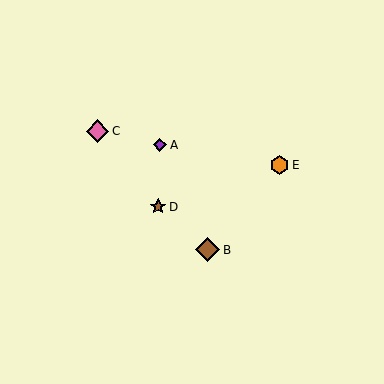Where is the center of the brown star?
The center of the brown star is at (158, 207).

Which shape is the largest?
The brown diamond (labeled B) is the largest.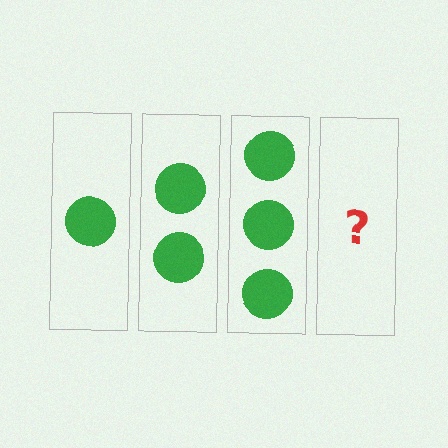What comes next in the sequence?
The next element should be 4 circles.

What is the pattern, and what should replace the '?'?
The pattern is that each step adds one more circle. The '?' should be 4 circles.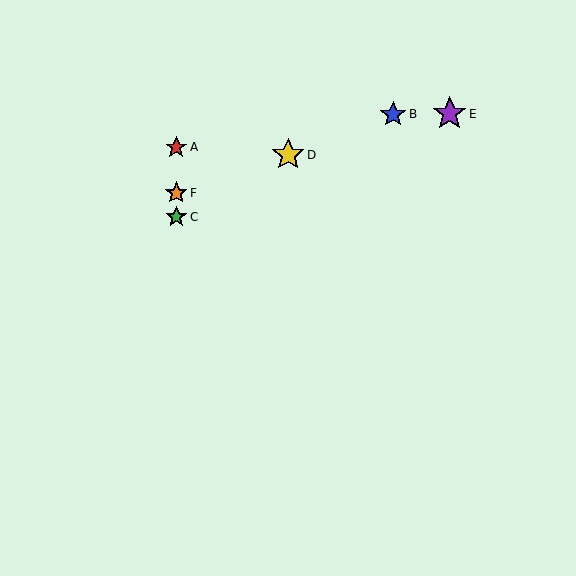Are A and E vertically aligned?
No, A is at x≈176 and E is at x≈450.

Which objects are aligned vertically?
Objects A, C, F are aligned vertically.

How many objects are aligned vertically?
3 objects (A, C, F) are aligned vertically.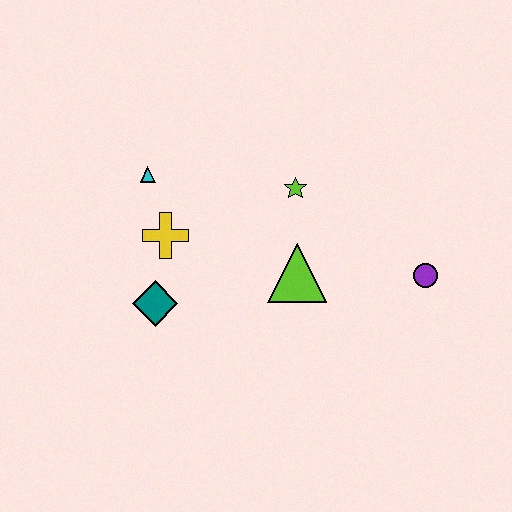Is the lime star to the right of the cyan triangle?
Yes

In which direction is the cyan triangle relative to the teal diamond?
The cyan triangle is above the teal diamond.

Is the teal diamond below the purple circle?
Yes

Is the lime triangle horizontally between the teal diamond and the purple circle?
Yes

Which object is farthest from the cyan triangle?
The purple circle is farthest from the cyan triangle.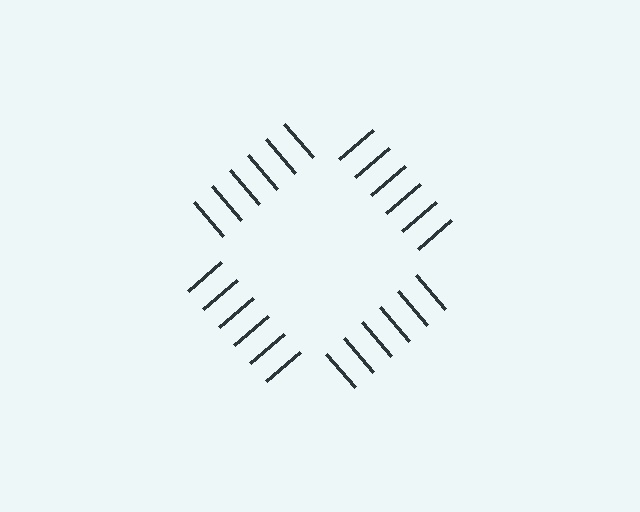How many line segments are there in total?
24 — 6 along each of the 4 edges.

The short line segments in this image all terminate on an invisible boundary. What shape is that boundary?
An illusory square — the line segments terminate on its edges but no continuous stroke is drawn.